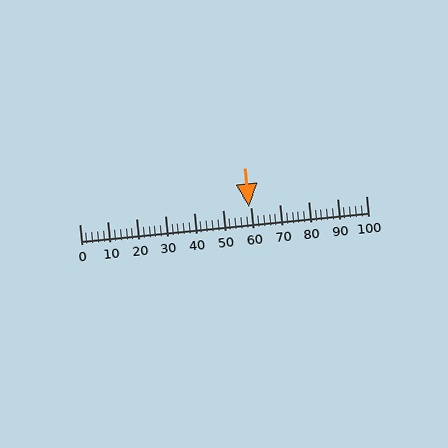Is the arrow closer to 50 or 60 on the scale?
The arrow is closer to 60.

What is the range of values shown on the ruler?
The ruler shows values from 0 to 100.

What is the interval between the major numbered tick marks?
The major tick marks are spaced 10 units apart.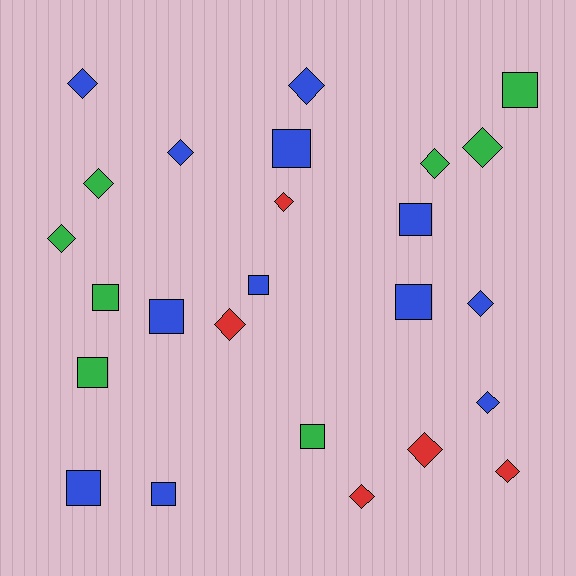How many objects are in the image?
There are 25 objects.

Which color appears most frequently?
Blue, with 12 objects.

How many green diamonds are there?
There are 4 green diamonds.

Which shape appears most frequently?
Diamond, with 14 objects.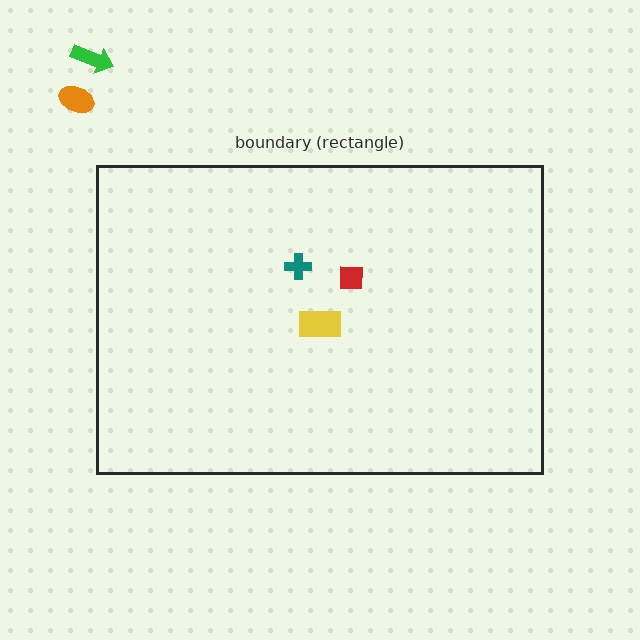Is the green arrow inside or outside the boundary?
Outside.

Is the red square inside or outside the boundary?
Inside.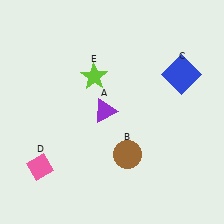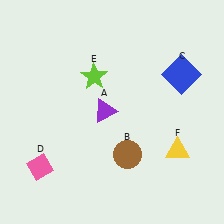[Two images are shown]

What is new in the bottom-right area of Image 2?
A yellow triangle (F) was added in the bottom-right area of Image 2.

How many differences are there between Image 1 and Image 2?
There is 1 difference between the two images.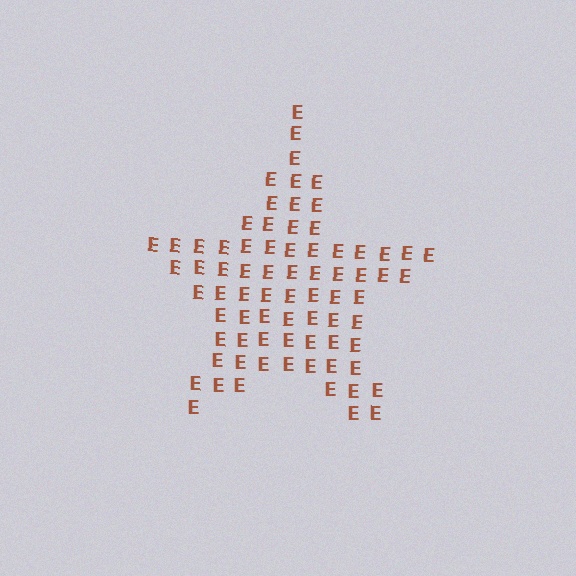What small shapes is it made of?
It is made of small letter E's.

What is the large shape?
The large shape is a star.